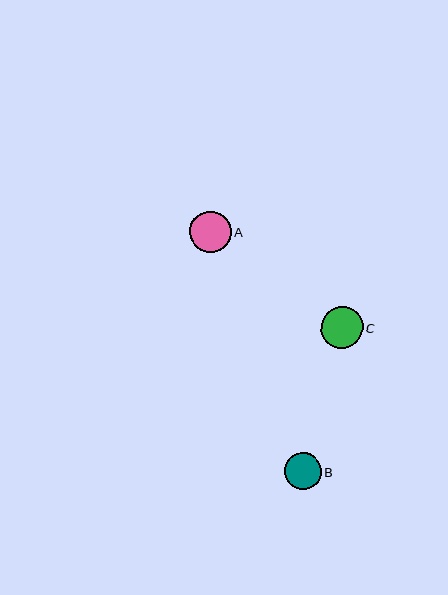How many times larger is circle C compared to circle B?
Circle C is approximately 1.1 times the size of circle B.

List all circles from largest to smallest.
From largest to smallest: C, A, B.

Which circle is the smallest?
Circle B is the smallest with a size of approximately 37 pixels.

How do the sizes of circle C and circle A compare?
Circle C and circle A are approximately the same size.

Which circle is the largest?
Circle C is the largest with a size of approximately 42 pixels.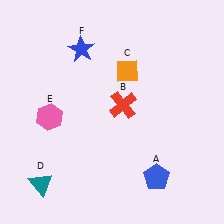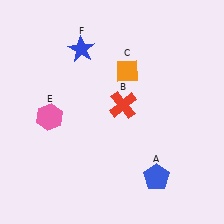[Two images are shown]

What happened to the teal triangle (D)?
The teal triangle (D) was removed in Image 2. It was in the bottom-left area of Image 1.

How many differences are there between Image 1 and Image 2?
There is 1 difference between the two images.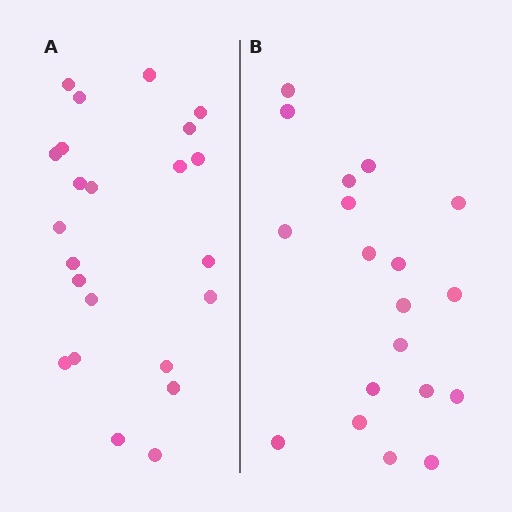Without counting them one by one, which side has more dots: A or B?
Region A (the left region) has more dots.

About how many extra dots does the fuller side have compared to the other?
Region A has about 4 more dots than region B.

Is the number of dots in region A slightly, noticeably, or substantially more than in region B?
Region A has only slightly more — the two regions are fairly close. The ratio is roughly 1.2 to 1.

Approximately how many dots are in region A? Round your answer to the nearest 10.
About 20 dots. (The exact count is 23, which rounds to 20.)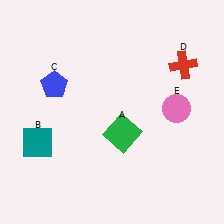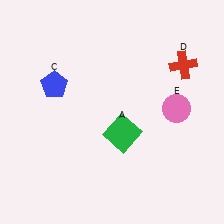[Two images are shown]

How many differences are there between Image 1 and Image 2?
There is 1 difference between the two images.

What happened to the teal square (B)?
The teal square (B) was removed in Image 2. It was in the bottom-left area of Image 1.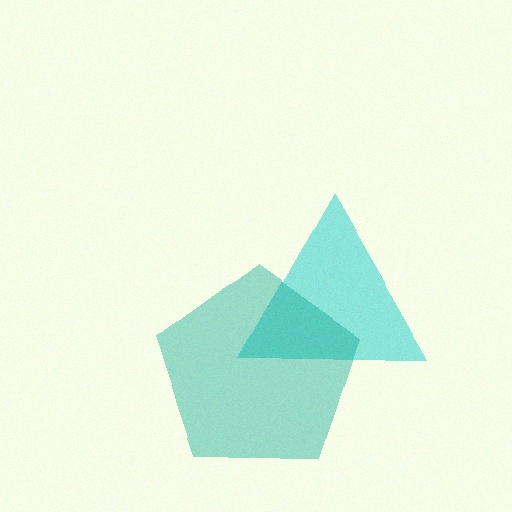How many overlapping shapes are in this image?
There are 2 overlapping shapes in the image.